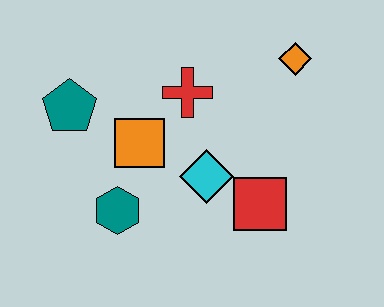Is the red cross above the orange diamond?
No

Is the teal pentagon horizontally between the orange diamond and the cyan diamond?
No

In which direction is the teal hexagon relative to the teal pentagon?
The teal hexagon is below the teal pentagon.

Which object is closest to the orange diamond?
The red cross is closest to the orange diamond.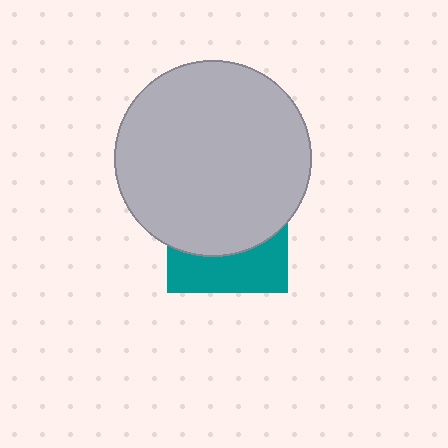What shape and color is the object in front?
The object in front is a light gray circle.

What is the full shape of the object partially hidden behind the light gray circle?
The partially hidden object is a teal square.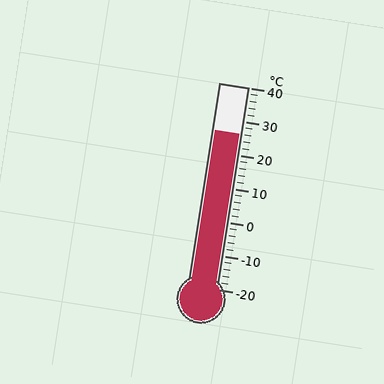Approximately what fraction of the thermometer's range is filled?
The thermometer is filled to approximately 75% of its range.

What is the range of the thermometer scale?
The thermometer scale ranges from -20°C to 40°C.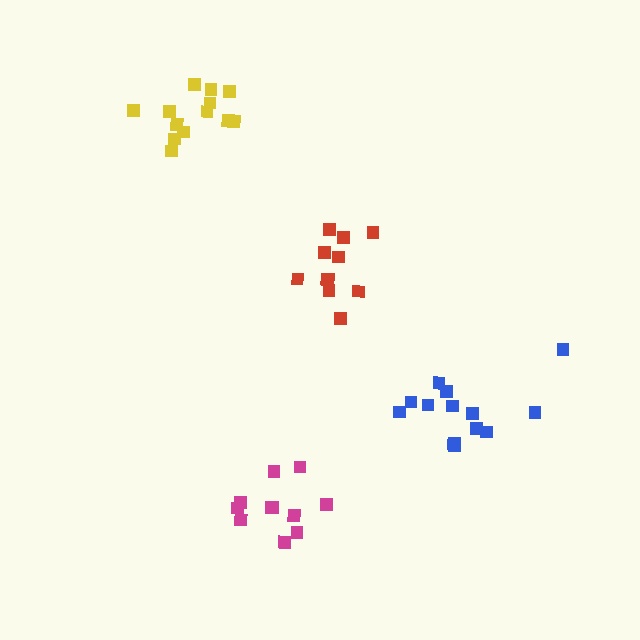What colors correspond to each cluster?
The clusters are colored: red, magenta, blue, yellow.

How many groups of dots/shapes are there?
There are 4 groups.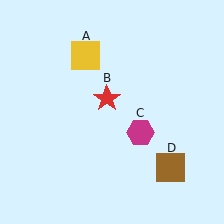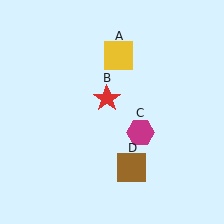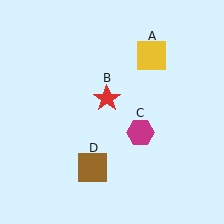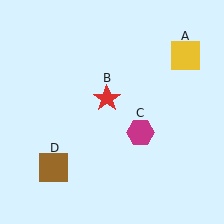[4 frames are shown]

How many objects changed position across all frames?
2 objects changed position: yellow square (object A), brown square (object D).